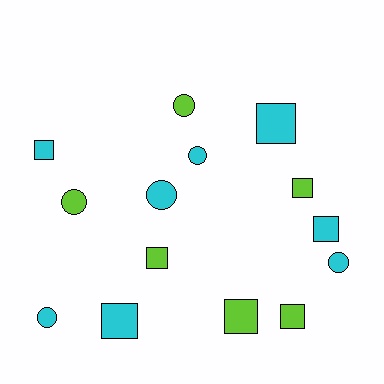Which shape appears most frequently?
Square, with 8 objects.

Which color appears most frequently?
Cyan, with 8 objects.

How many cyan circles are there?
There are 4 cyan circles.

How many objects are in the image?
There are 14 objects.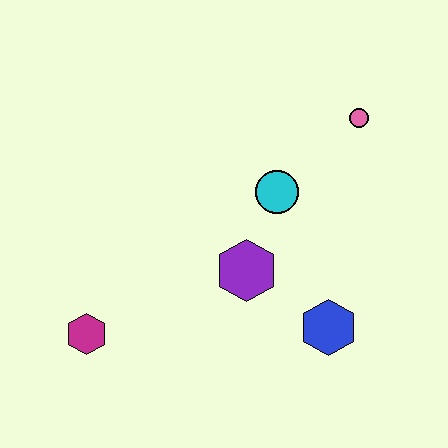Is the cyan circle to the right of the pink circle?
No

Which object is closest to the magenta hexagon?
The purple hexagon is closest to the magenta hexagon.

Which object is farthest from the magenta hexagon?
The pink circle is farthest from the magenta hexagon.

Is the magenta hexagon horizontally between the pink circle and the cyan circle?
No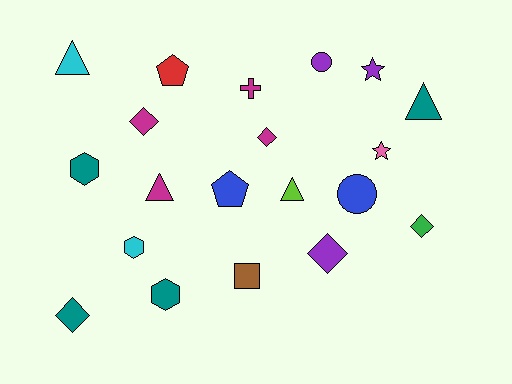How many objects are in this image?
There are 20 objects.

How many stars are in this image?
There are 2 stars.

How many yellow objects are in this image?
There are no yellow objects.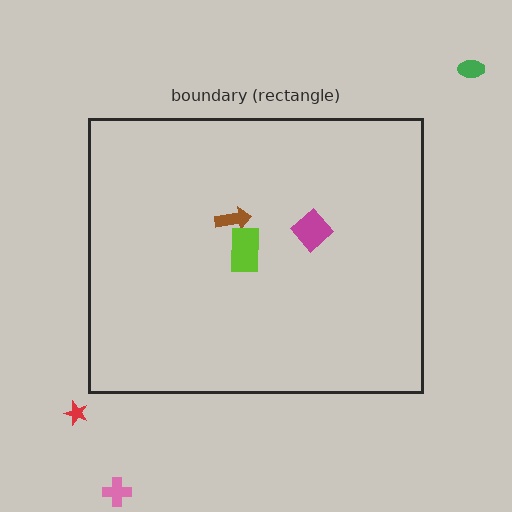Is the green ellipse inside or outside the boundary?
Outside.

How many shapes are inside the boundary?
3 inside, 3 outside.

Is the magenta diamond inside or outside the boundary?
Inside.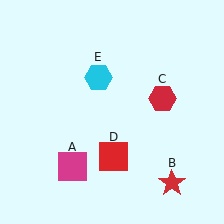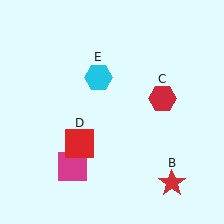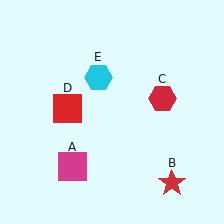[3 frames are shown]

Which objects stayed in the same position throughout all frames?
Magenta square (object A) and red star (object B) and red hexagon (object C) and cyan hexagon (object E) remained stationary.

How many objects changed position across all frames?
1 object changed position: red square (object D).